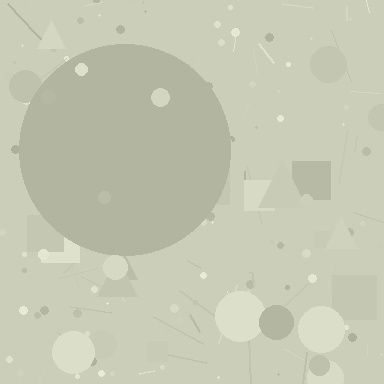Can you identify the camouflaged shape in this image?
The camouflaged shape is a circle.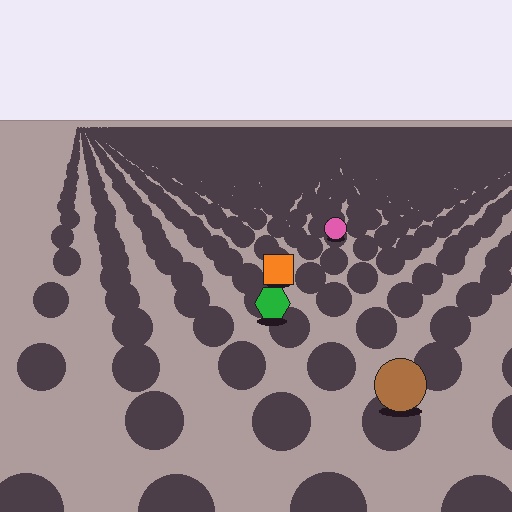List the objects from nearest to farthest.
From nearest to farthest: the brown circle, the green hexagon, the orange square, the pink circle.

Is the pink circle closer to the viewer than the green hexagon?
No. The green hexagon is closer — you can tell from the texture gradient: the ground texture is coarser near it.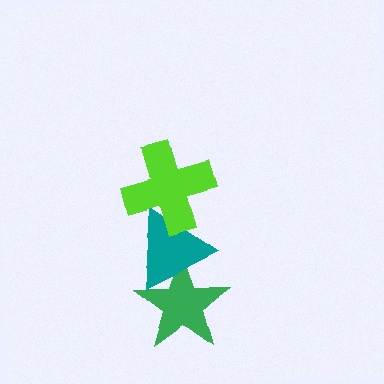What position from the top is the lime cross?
The lime cross is 1st from the top.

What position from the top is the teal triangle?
The teal triangle is 2nd from the top.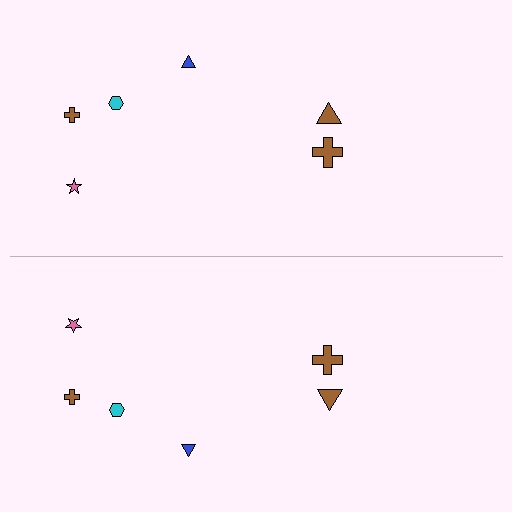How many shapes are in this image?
There are 12 shapes in this image.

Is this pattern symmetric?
Yes, this pattern has bilateral (reflection) symmetry.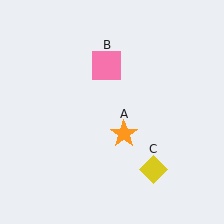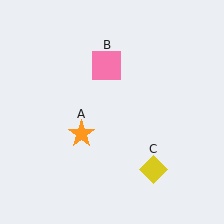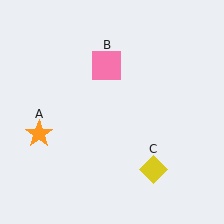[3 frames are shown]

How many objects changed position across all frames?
1 object changed position: orange star (object A).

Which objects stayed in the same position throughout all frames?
Pink square (object B) and yellow diamond (object C) remained stationary.